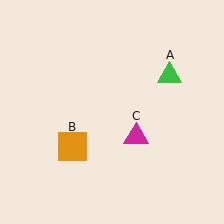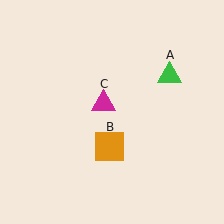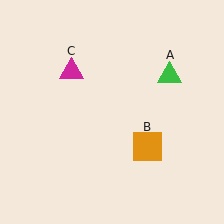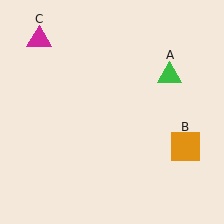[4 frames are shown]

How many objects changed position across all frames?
2 objects changed position: orange square (object B), magenta triangle (object C).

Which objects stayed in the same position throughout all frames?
Green triangle (object A) remained stationary.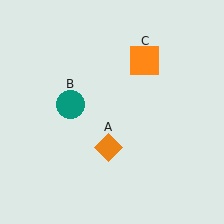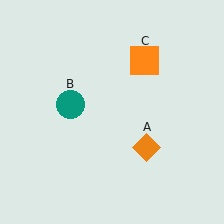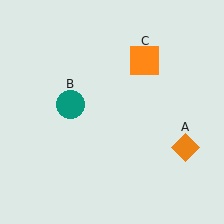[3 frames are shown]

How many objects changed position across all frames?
1 object changed position: orange diamond (object A).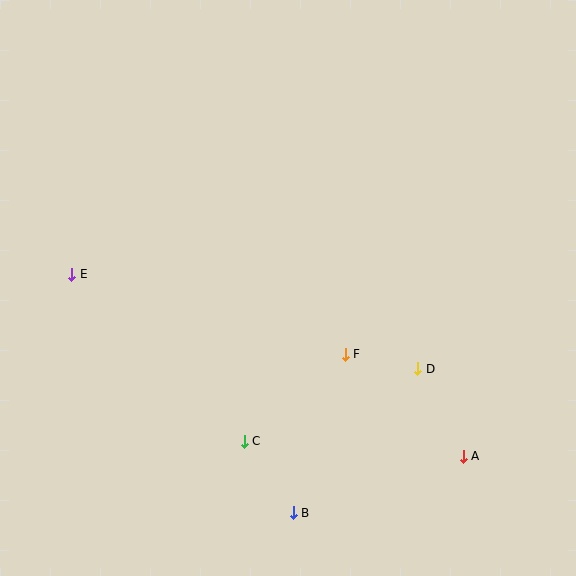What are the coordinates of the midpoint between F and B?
The midpoint between F and B is at (319, 433).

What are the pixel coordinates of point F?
Point F is at (345, 354).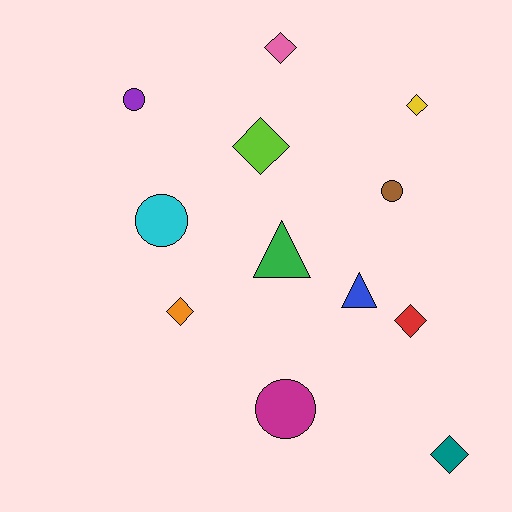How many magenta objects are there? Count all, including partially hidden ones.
There is 1 magenta object.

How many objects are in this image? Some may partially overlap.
There are 12 objects.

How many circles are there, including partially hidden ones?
There are 4 circles.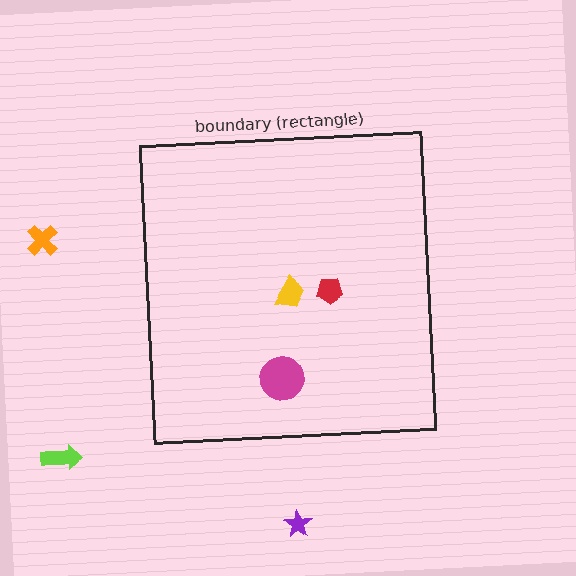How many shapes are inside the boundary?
3 inside, 3 outside.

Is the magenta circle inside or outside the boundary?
Inside.